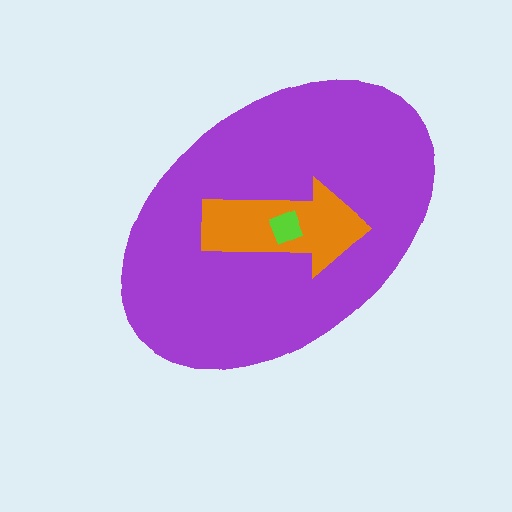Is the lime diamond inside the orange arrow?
Yes.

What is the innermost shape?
The lime diamond.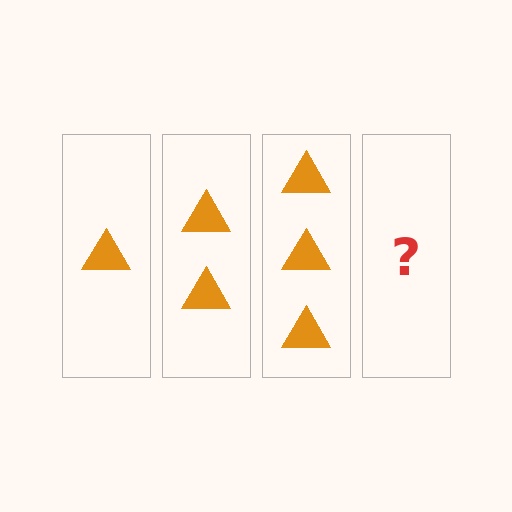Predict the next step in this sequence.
The next step is 4 triangles.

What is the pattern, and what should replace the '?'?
The pattern is that each step adds one more triangle. The '?' should be 4 triangles.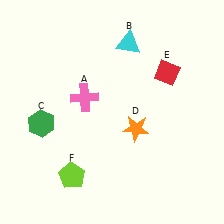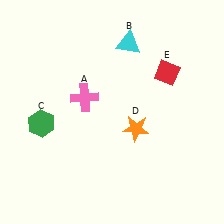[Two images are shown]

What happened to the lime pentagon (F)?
The lime pentagon (F) was removed in Image 2. It was in the bottom-left area of Image 1.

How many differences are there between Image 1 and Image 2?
There is 1 difference between the two images.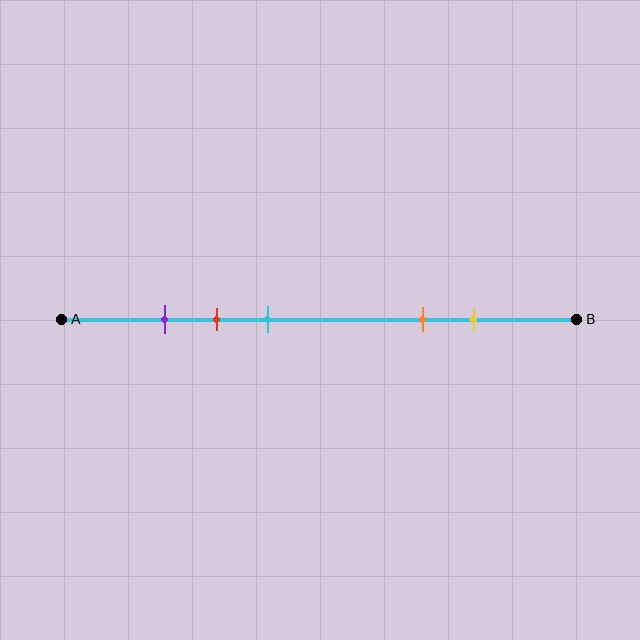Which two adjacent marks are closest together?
The purple and red marks are the closest adjacent pair.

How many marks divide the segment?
There are 5 marks dividing the segment.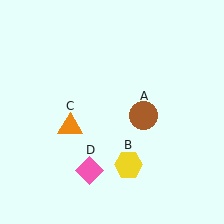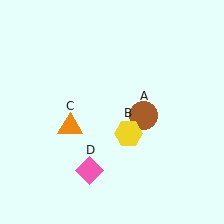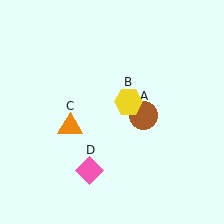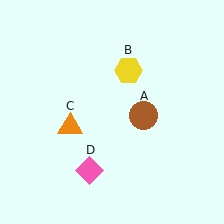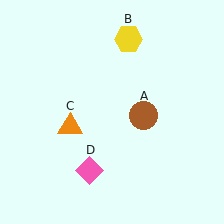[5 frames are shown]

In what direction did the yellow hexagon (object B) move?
The yellow hexagon (object B) moved up.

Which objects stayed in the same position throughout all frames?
Brown circle (object A) and orange triangle (object C) and pink diamond (object D) remained stationary.